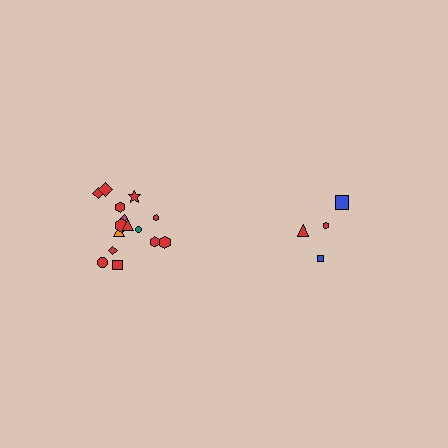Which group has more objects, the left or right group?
The left group.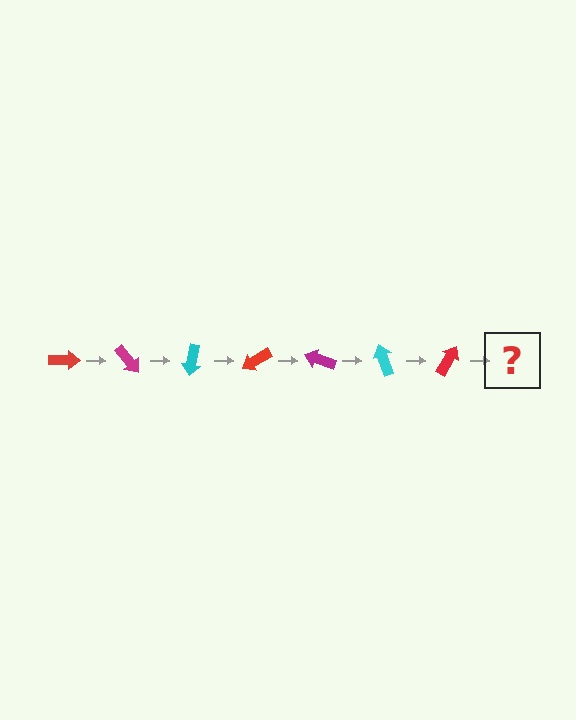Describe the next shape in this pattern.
It should be a magenta arrow, rotated 350 degrees from the start.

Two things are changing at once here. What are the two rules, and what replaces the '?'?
The two rules are that it rotates 50 degrees each step and the color cycles through red, magenta, and cyan. The '?' should be a magenta arrow, rotated 350 degrees from the start.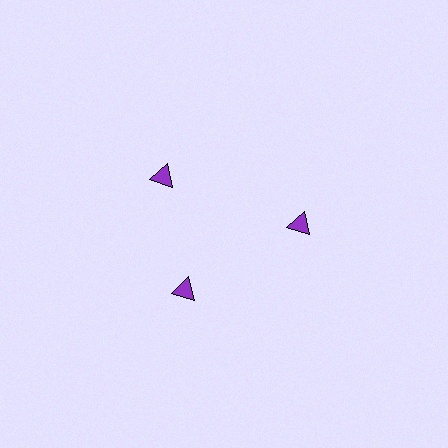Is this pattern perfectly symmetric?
No. The 3 purple triangles are arranged in a ring, but one element near the 11 o'clock position is rotated out of alignment along the ring, breaking the 3-fold rotational symmetry.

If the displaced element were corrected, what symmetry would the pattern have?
It would have 3-fold rotational symmetry — the pattern would map onto itself every 120 degrees.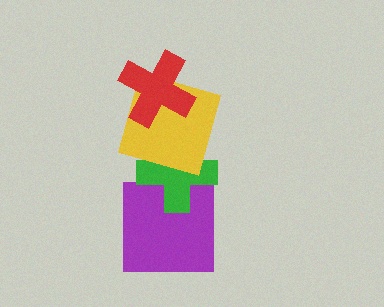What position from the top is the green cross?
The green cross is 3rd from the top.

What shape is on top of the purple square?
The green cross is on top of the purple square.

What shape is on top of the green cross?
The yellow square is on top of the green cross.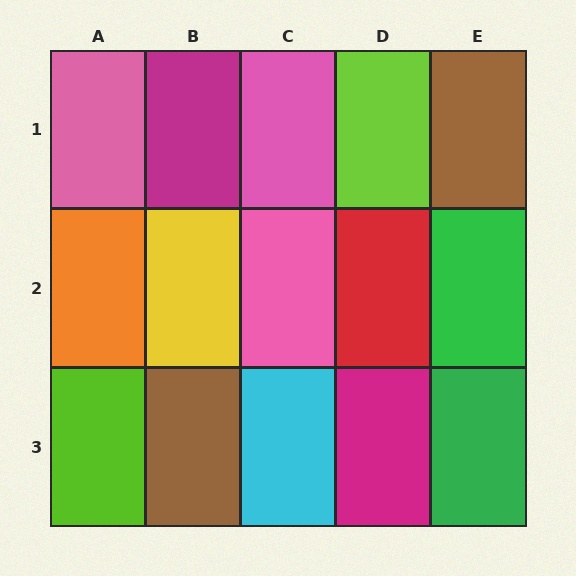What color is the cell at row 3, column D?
Magenta.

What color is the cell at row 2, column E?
Green.